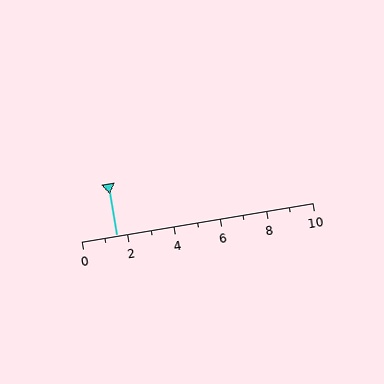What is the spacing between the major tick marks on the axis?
The major ticks are spaced 2 apart.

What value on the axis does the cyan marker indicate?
The marker indicates approximately 1.5.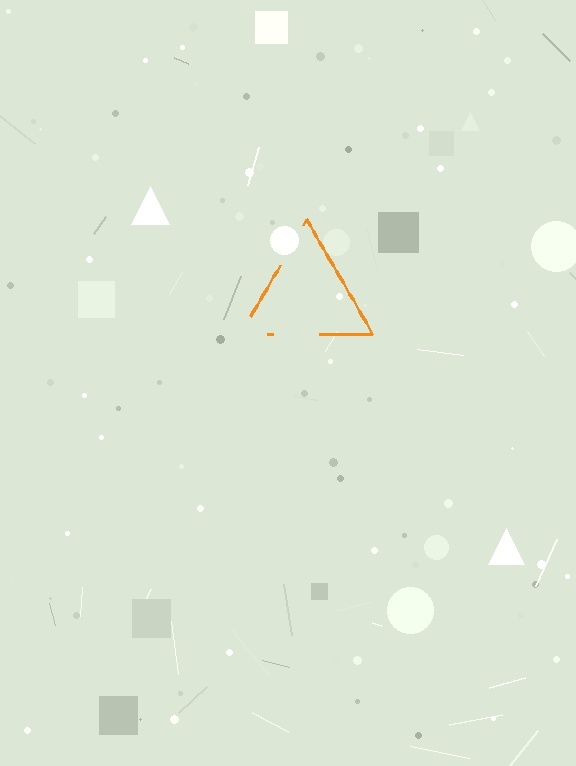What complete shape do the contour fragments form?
The contour fragments form a triangle.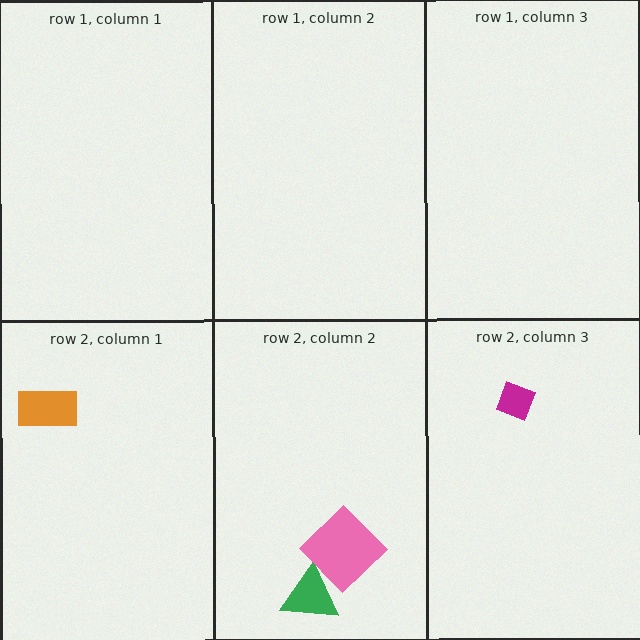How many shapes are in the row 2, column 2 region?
2.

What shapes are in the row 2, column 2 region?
The green triangle, the pink diamond.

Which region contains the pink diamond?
The row 2, column 2 region.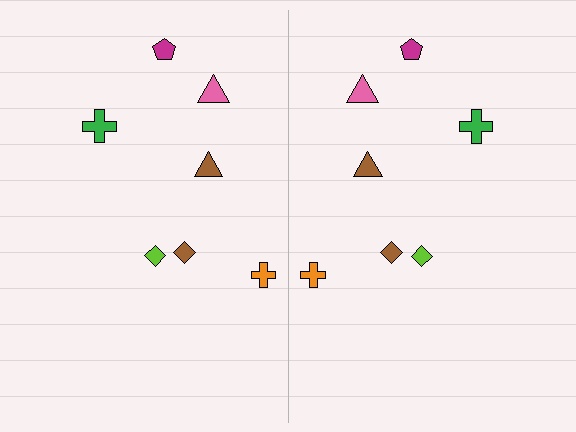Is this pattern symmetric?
Yes, this pattern has bilateral (reflection) symmetry.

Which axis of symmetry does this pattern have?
The pattern has a vertical axis of symmetry running through the center of the image.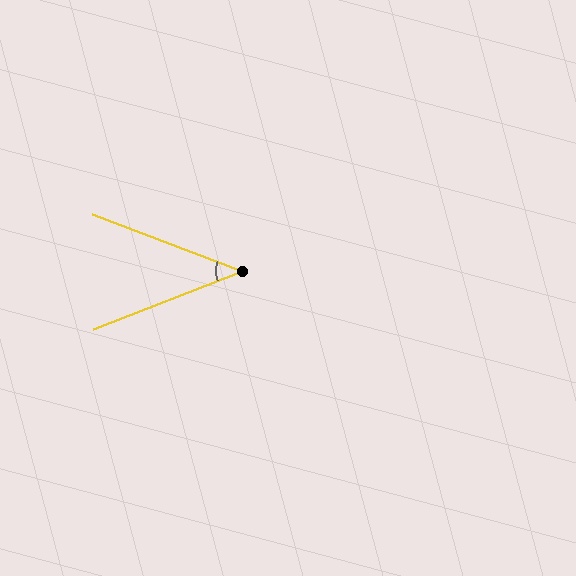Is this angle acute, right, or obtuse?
It is acute.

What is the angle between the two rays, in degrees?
Approximately 42 degrees.